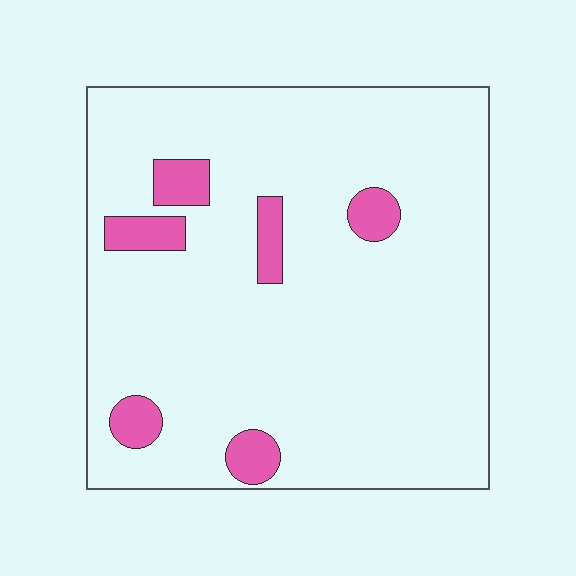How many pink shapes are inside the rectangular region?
6.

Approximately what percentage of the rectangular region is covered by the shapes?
Approximately 10%.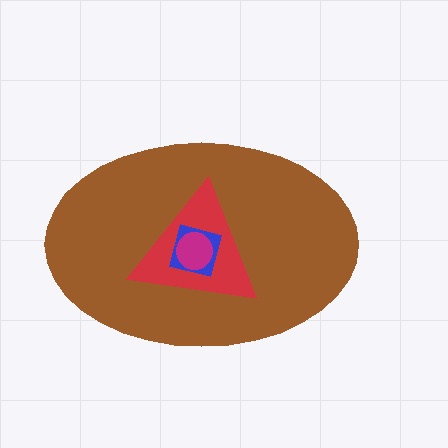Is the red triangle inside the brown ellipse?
Yes.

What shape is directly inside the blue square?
The magenta circle.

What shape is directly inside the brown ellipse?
The red triangle.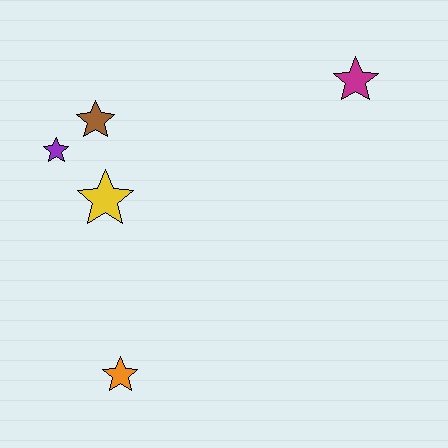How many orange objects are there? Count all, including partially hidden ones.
There is 1 orange object.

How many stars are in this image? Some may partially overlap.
There are 5 stars.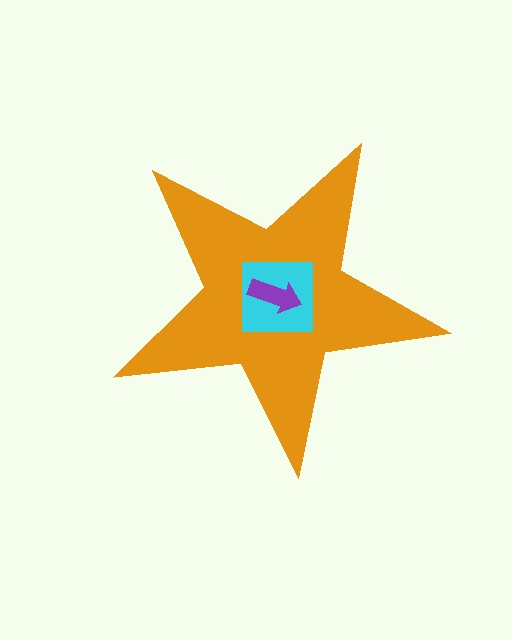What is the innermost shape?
The purple arrow.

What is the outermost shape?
The orange star.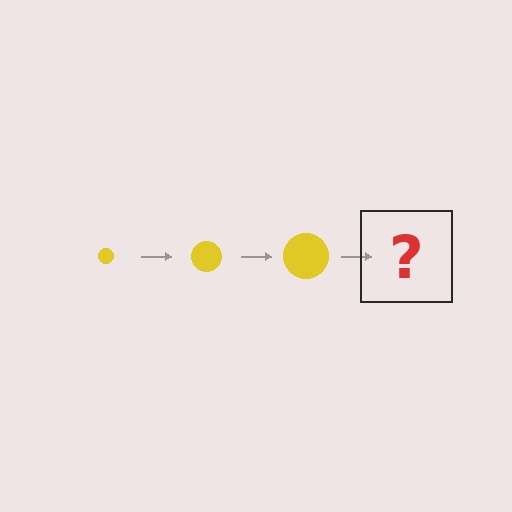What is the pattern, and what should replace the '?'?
The pattern is that the circle gets progressively larger each step. The '?' should be a yellow circle, larger than the previous one.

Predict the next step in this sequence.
The next step is a yellow circle, larger than the previous one.